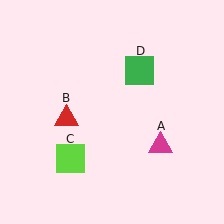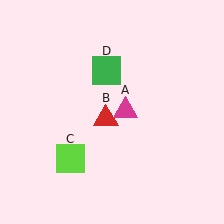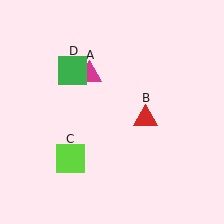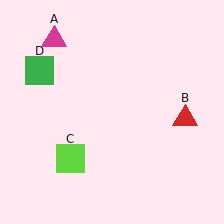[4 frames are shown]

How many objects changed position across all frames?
3 objects changed position: magenta triangle (object A), red triangle (object B), green square (object D).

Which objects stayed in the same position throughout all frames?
Lime square (object C) remained stationary.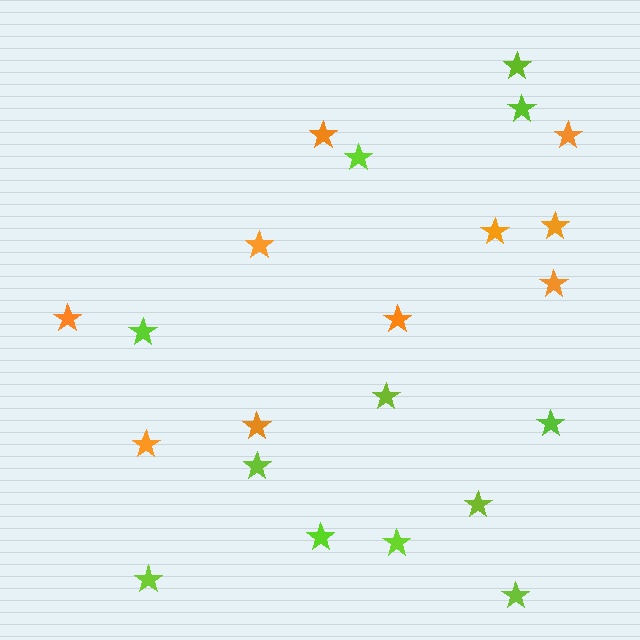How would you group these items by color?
There are 2 groups: one group of orange stars (10) and one group of lime stars (12).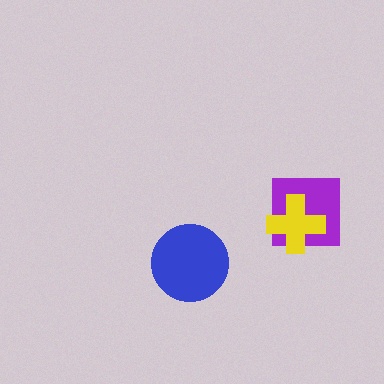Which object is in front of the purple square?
The yellow cross is in front of the purple square.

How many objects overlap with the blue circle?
0 objects overlap with the blue circle.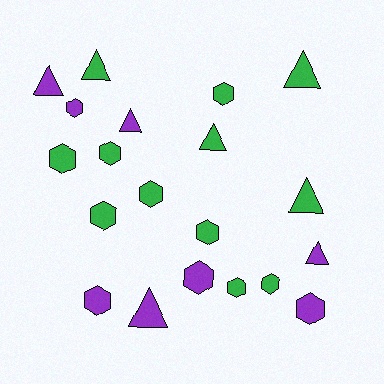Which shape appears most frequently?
Hexagon, with 12 objects.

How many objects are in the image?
There are 20 objects.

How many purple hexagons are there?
There are 4 purple hexagons.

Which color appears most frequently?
Green, with 12 objects.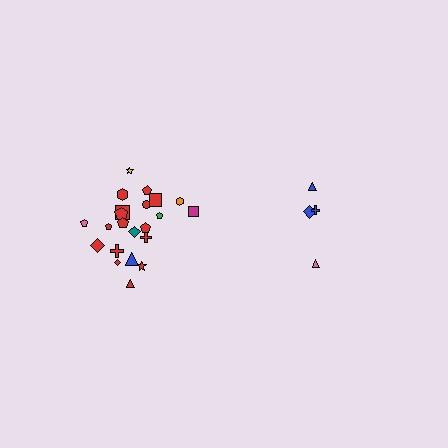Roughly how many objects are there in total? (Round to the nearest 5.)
Roughly 25 objects in total.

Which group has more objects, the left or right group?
The left group.